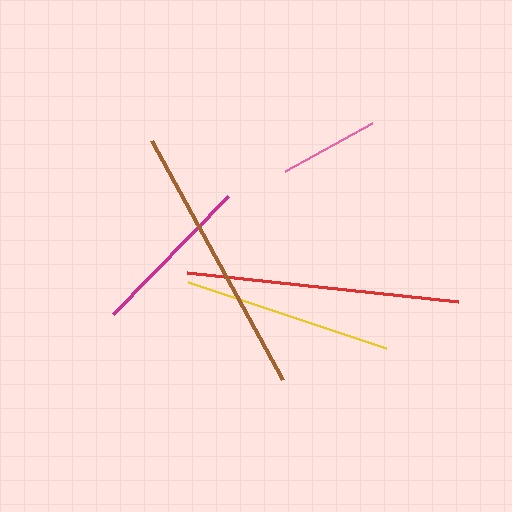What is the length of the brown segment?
The brown segment is approximately 272 pixels long.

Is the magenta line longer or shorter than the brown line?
The brown line is longer than the magenta line.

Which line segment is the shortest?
The pink line is the shortest at approximately 99 pixels.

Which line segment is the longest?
The brown line is the longest at approximately 272 pixels.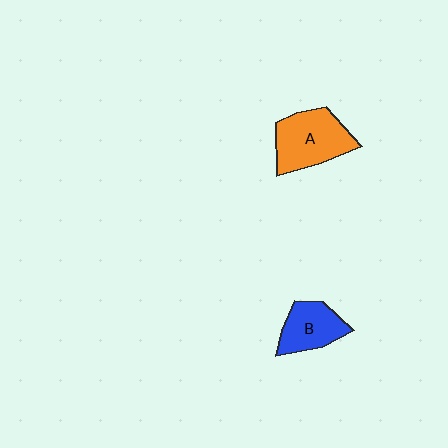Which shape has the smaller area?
Shape B (blue).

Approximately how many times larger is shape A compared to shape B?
Approximately 1.4 times.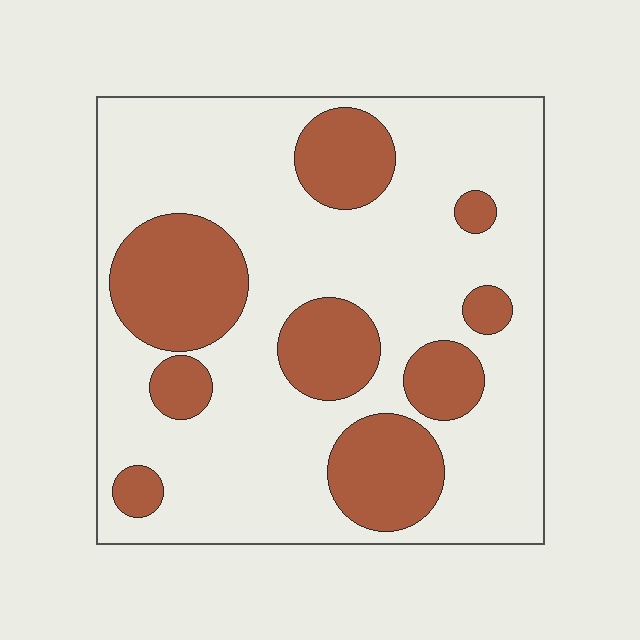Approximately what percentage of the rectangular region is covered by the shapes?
Approximately 30%.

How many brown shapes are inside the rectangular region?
9.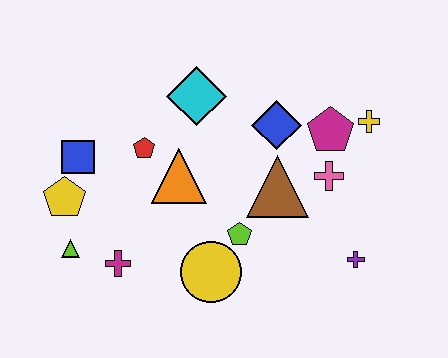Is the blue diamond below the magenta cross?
No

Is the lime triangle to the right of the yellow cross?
No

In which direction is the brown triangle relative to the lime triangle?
The brown triangle is to the right of the lime triangle.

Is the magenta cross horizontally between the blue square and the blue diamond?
Yes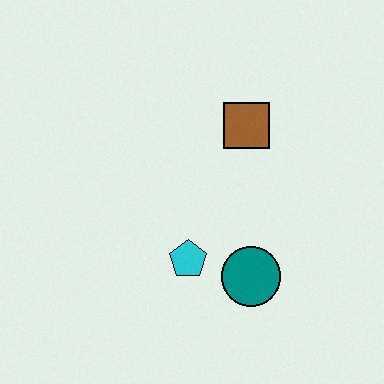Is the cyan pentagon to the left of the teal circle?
Yes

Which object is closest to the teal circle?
The cyan pentagon is closest to the teal circle.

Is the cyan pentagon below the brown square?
Yes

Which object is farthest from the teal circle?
The brown square is farthest from the teal circle.